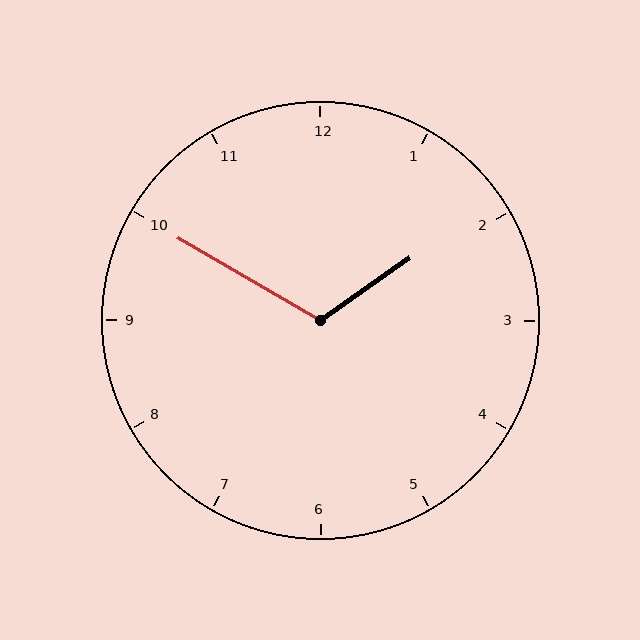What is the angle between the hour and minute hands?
Approximately 115 degrees.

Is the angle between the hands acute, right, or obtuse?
It is obtuse.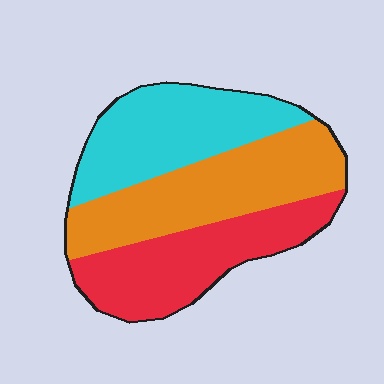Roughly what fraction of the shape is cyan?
Cyan covers 32% of the shape.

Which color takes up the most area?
Orange, at roughly 35%.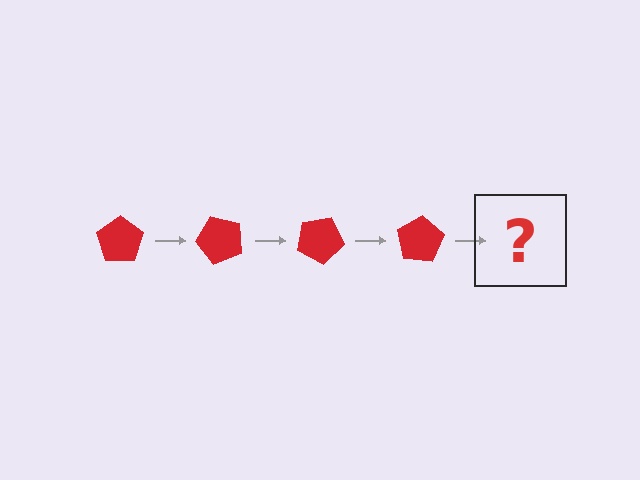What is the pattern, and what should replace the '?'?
The pattern is that the pentagon rotates 50 degrees each step. The '?' should be a red pentagon rotated 200 degrees.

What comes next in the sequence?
The next element should be a red pentagon rotated 200 degrees.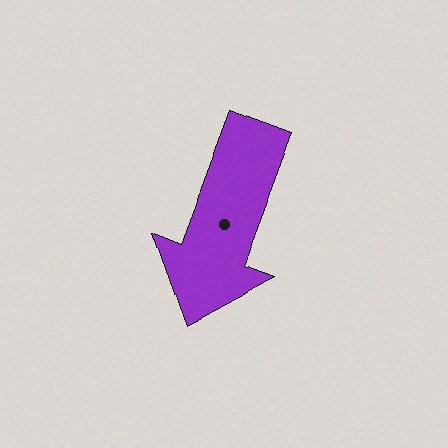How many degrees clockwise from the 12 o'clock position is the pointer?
Approximately 201 degrees.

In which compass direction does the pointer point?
South.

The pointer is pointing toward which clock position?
Roughly 7 o'clock.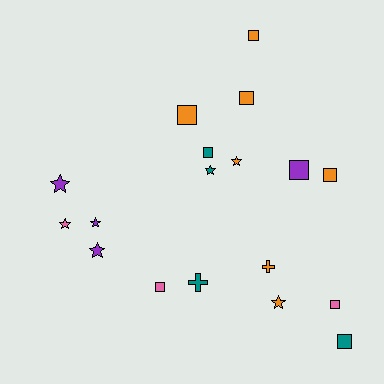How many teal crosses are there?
There is 1 teal cross.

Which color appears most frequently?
Orange, with 7 objects.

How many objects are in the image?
There are 18 objects.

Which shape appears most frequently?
Square, with 9 objects.